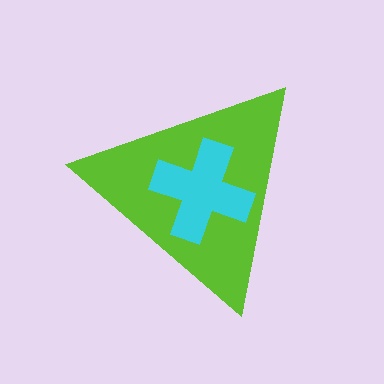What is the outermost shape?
The lime triangle.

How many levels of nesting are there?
2.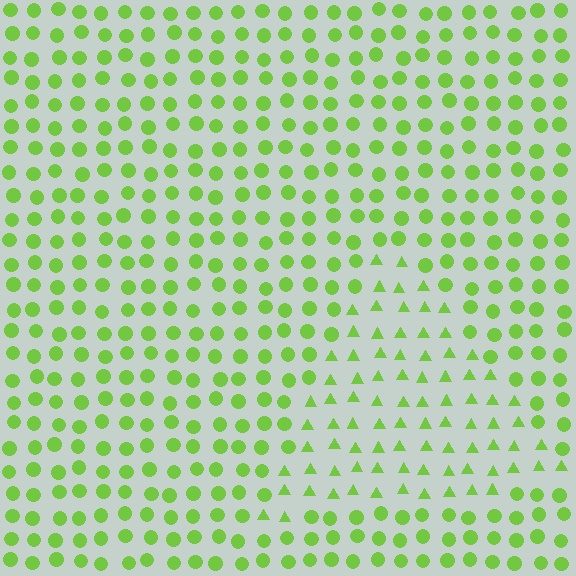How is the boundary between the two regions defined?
The boundary is defined by a change in element shape: triangles inside vs. circles outside. All elements share the same color and spacing.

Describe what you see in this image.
The image is filled with small lime elements arranged in a uniform grid. A triangle-shaped region contains triangles, while the surrounding area contains circles. The boundary is defined purely by the change in element shape.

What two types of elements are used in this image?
The image uses triangles inside the triangle region and circles outside it.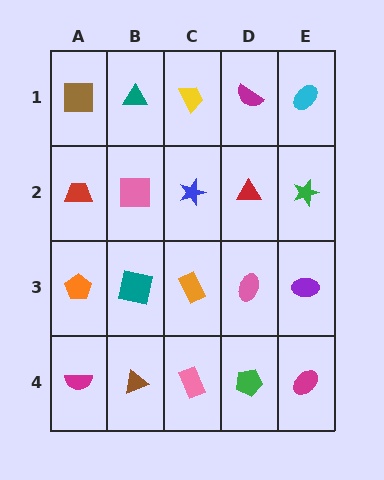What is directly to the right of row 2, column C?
A red triangle.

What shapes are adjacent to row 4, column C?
An orange rectangle (row 3, column C), a brown triangle (row 4, column B), a green pentagon (row 4, column D).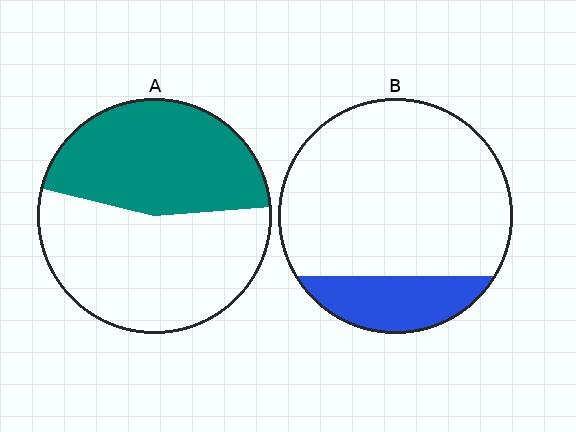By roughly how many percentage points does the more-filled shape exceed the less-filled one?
By roughly 25 percentage points (A over B).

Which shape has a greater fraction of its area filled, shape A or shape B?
Shape A.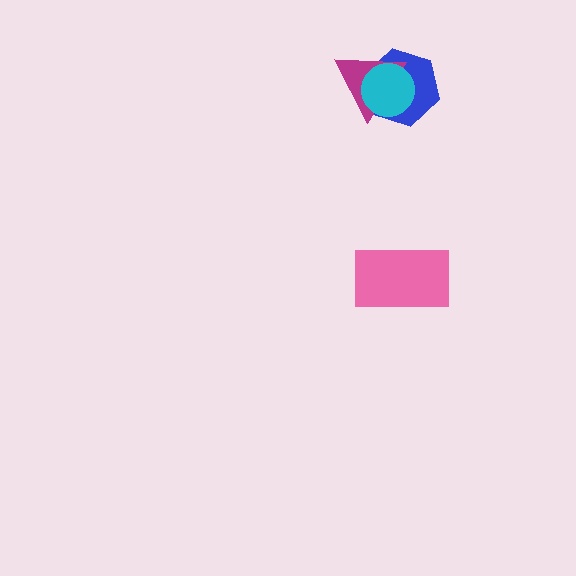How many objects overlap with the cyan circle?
2 objects overlap with the cyan circle.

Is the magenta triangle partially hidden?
Yes, it is partially covered by another shape.